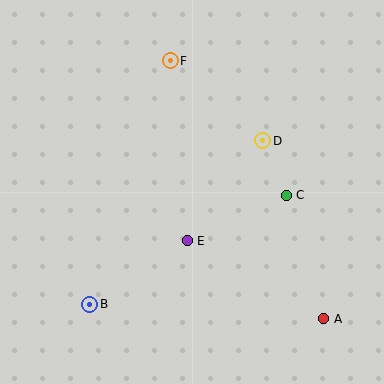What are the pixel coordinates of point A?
Point A is at (324, 319).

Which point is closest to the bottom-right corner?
Point A is closest to the bottom-right corner.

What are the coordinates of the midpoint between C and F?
The midpoint between C and F is at (228, 128).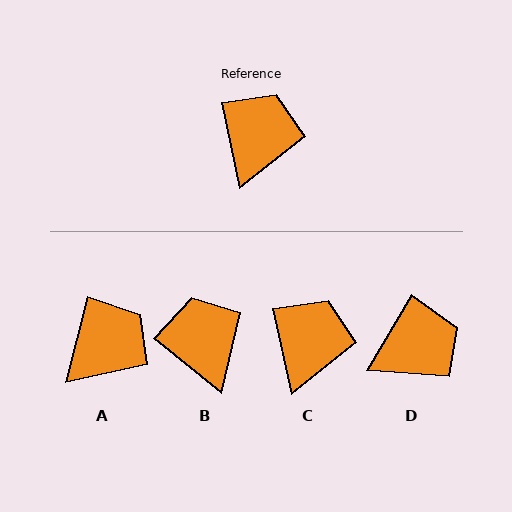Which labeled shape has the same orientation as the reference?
C.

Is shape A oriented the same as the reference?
No, it is off by about 26 degrees.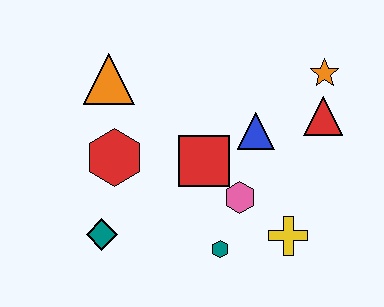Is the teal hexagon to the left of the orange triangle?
No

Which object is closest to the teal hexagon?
The pink hexagon is closest to the teal hexagon.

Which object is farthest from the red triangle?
The teal diamond is farthest from the red triangle.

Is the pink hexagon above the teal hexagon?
Yes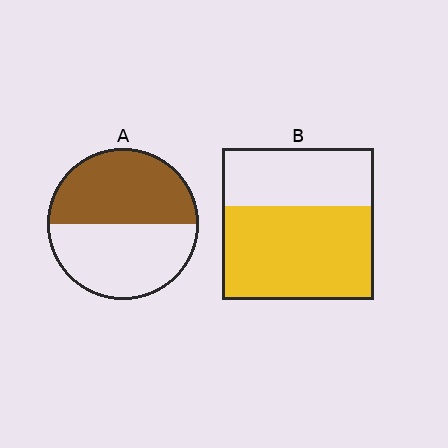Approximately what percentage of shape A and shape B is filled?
A is approximately 50% and B is approximately 60%.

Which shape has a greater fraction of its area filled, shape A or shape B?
Shape B.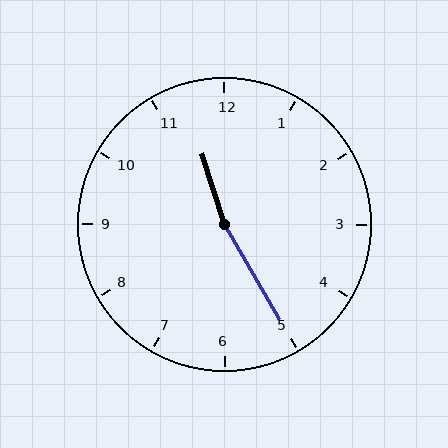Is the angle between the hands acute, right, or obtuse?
It is obtuse.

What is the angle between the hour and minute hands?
Approximately 168 degrees.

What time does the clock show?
11:25.